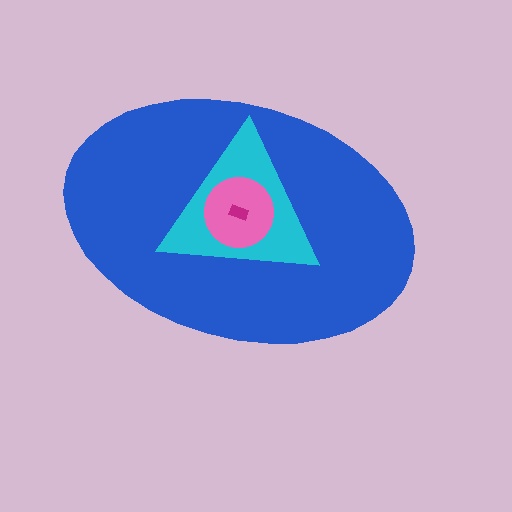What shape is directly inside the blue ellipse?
The cyan triangle.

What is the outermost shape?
The blue ellipse.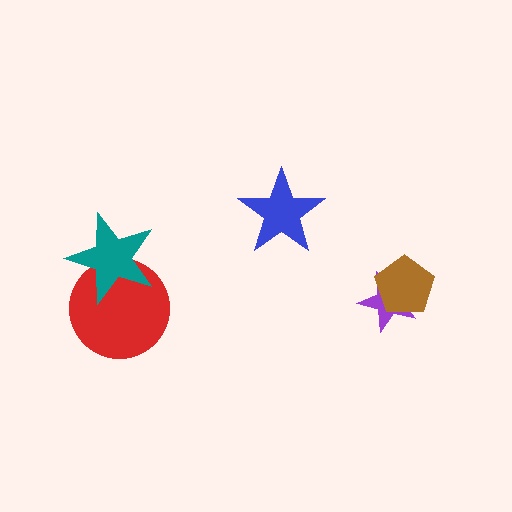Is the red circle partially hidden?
Yes, it is partially covered by another shape.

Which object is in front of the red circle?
The teal star is in front of the red circle.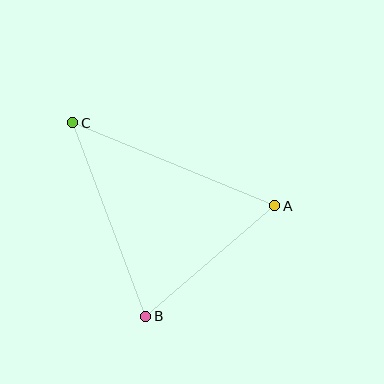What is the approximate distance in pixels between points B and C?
The distance between B and C is approximately 207 pixels.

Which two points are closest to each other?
Points A and B are closest to each other.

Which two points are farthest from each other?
Points A and C are farthest from each other.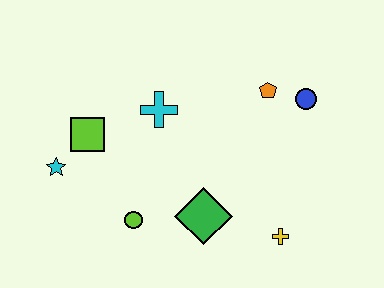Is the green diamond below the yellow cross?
No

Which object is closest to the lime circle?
The green diamond is closest to the lime circle.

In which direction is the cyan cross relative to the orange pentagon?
The cyan cross is to the left of the orange pentagon.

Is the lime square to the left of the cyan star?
No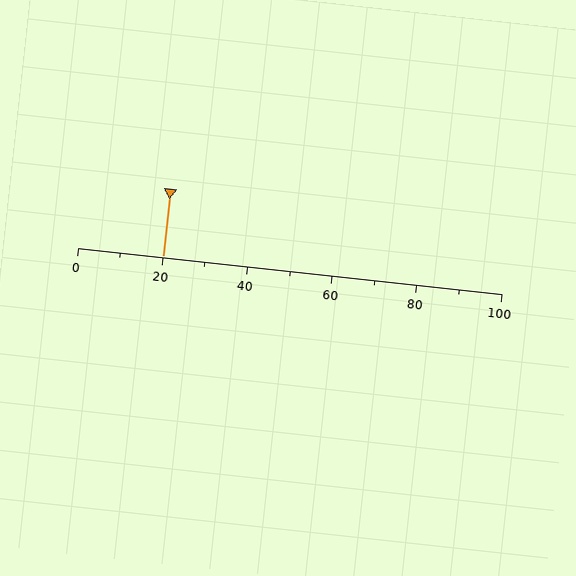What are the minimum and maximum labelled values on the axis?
The axis runs from 0 to 100.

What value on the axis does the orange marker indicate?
The marker indicates approximately 20.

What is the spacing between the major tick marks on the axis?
The major ticks are spaced 20 apart.